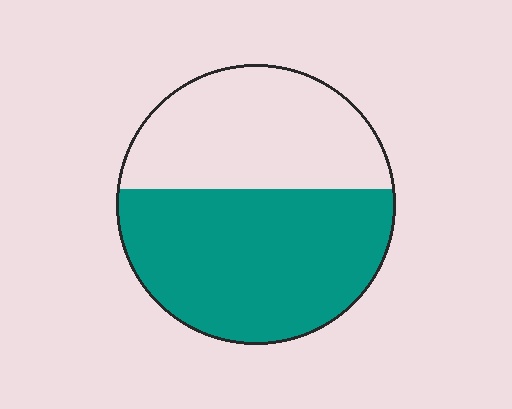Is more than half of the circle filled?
Yes.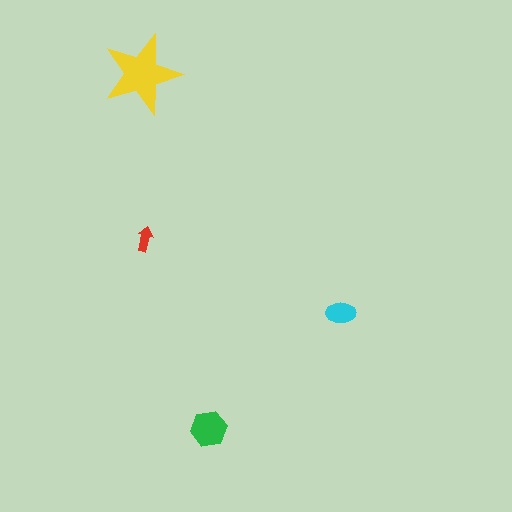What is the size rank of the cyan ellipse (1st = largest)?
3rd.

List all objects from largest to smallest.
The yellow star, the green hexagon, the cyan ellipse, the red arrow.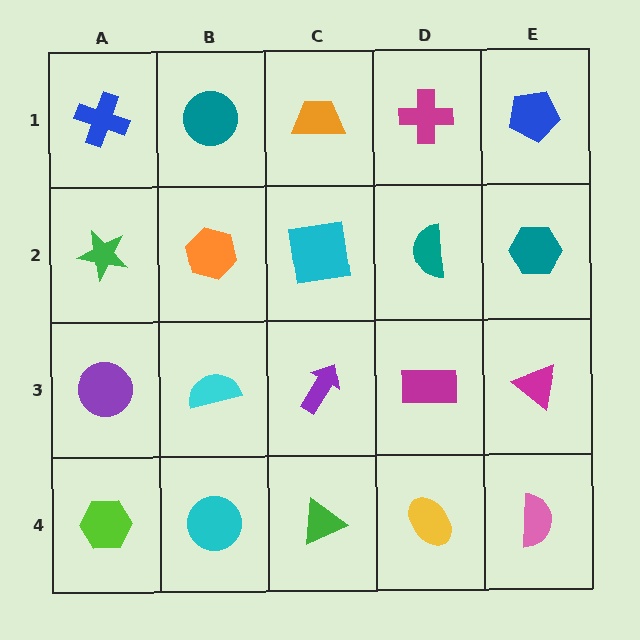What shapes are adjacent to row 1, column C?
A cyan square (row 2, column C), a teal circle (row 1, column B), a magenta cross (row 1, column D).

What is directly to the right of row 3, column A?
A cyan semicircle.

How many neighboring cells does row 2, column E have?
3.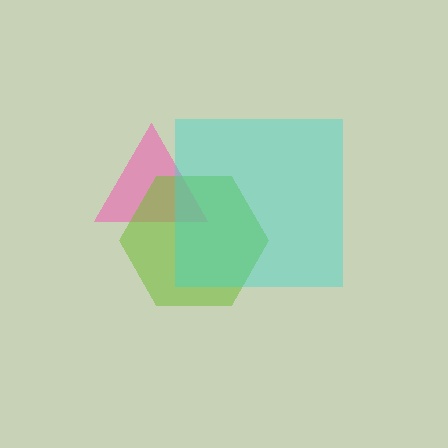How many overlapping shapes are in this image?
There are 3 overlapping shapes in the image.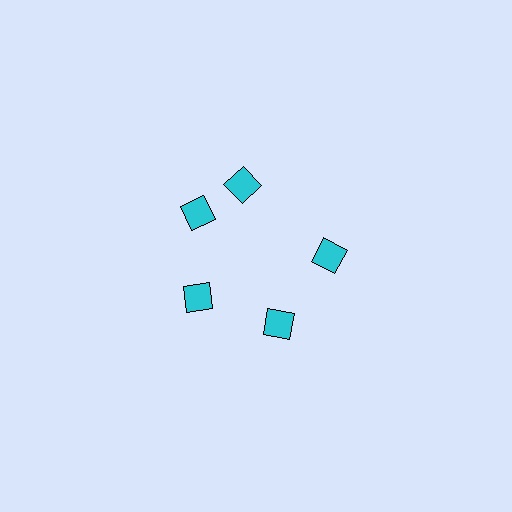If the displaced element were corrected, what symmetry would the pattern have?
It would have 5-fold rotational symmetry — the pattern would map onto itself every 72 degrees.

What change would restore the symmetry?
The symmetry would be restored by rotating it back into even spacing with its neighbors so that all 5 diamonds sit at equal angles and equal distance from the center.